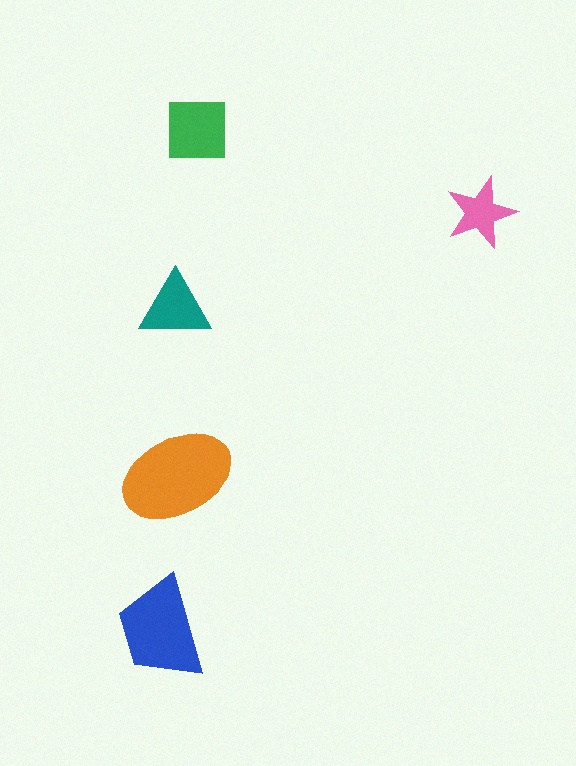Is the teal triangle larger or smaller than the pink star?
Larger.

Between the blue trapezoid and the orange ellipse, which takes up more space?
The orange ellipse.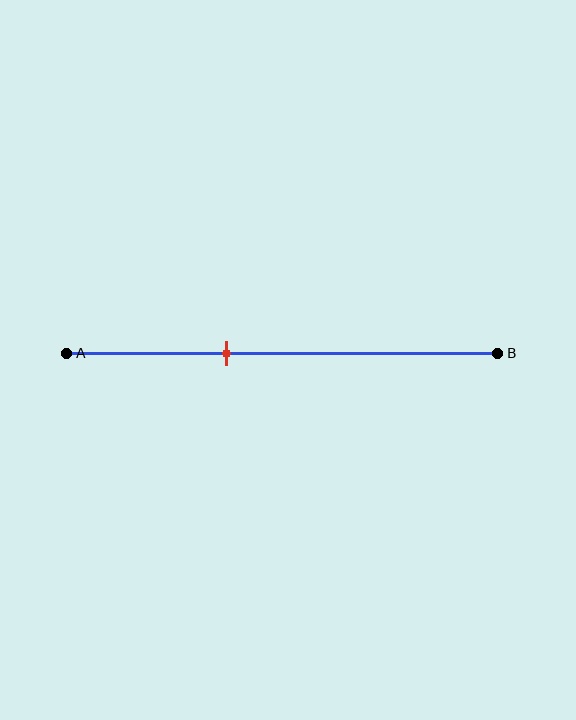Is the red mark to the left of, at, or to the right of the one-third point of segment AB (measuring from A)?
The red mark is to the right of the one-third point of segment AB.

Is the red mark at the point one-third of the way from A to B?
No, the mark is at about 35% from A, not at the 33% one-third point.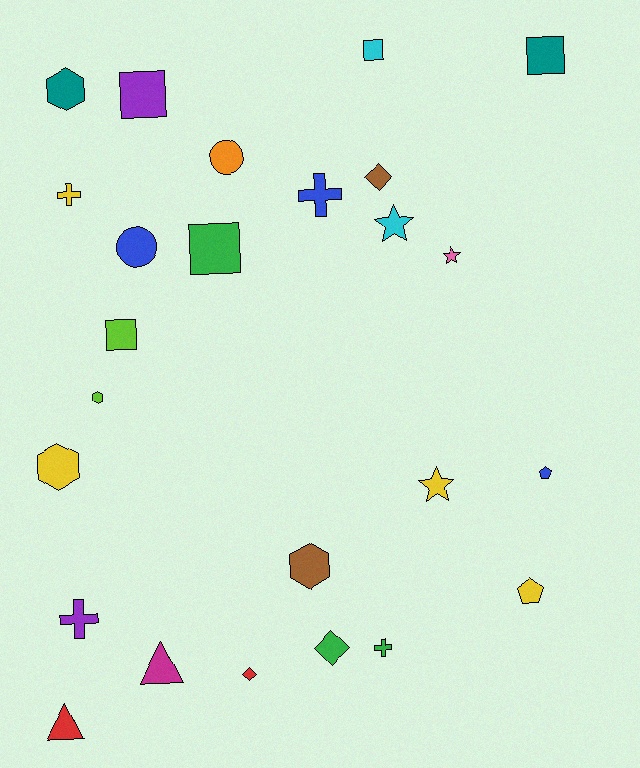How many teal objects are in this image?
There are 2 teal objects.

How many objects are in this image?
There are 25 objects.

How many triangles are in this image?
There are 2 triangles.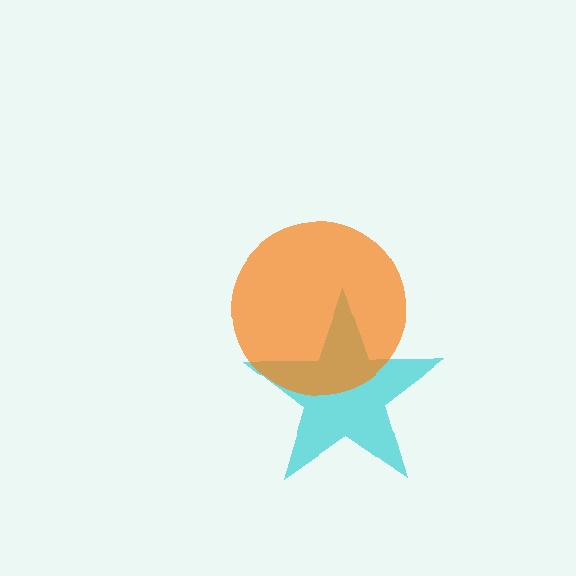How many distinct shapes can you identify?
There are 2 distinct shapes: a cyan star, an orange circle.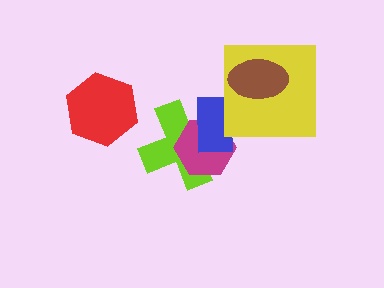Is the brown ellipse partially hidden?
No, no other shape covers it.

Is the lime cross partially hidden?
Yes, it is partially covered by another shape.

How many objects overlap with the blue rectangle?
3 objects overlap with the blue rectangle.